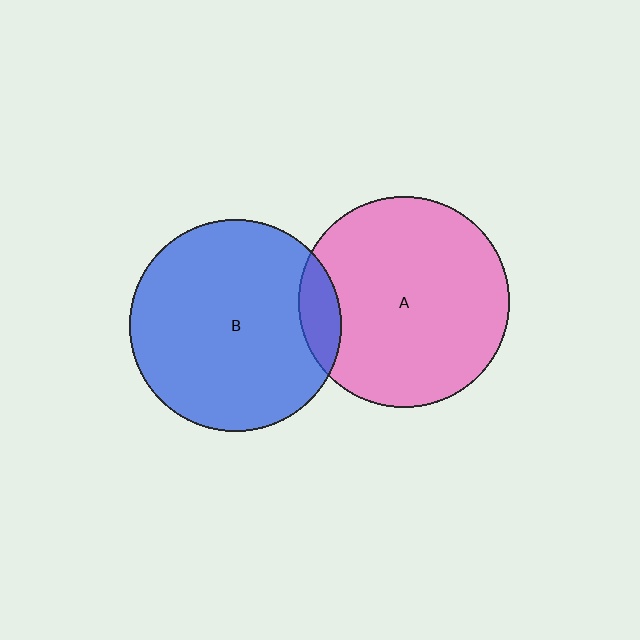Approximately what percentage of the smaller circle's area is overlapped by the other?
Approximately 10%.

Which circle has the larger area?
Circle B (blue).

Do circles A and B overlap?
Yes.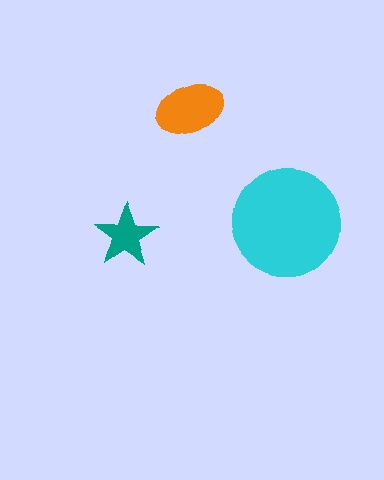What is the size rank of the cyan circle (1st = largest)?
1st.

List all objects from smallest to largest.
The teal star, the orange ellipse, the cyan circle.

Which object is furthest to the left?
The teal star is leftmost.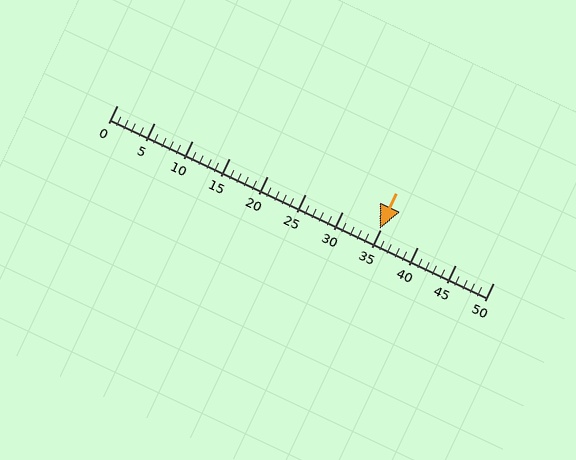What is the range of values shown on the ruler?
The ruler shows values from 0 to 50.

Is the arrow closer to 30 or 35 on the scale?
The arrow is closer to 35.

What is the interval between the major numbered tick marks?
The major tick marks are spaced 5 units apart.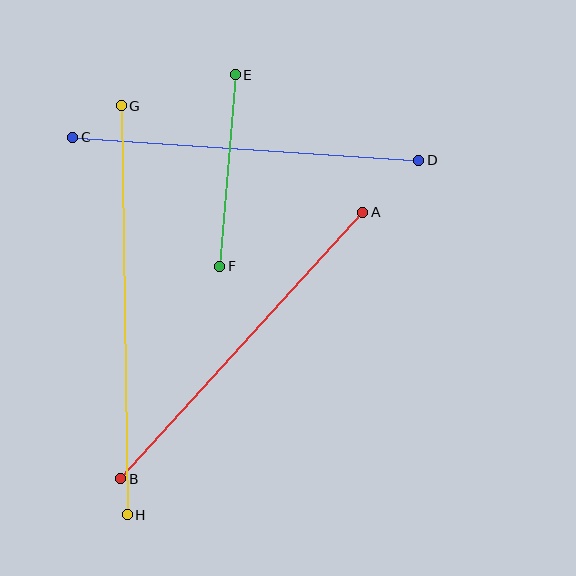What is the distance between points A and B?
The distance is approximately 360 pixels.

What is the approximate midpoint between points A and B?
The midpoint is at approximately (242, 346) pixels.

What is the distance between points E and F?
The distance is approximately 192 pixels.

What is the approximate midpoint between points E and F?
The midpoint is at approximately (227, 170) pixels.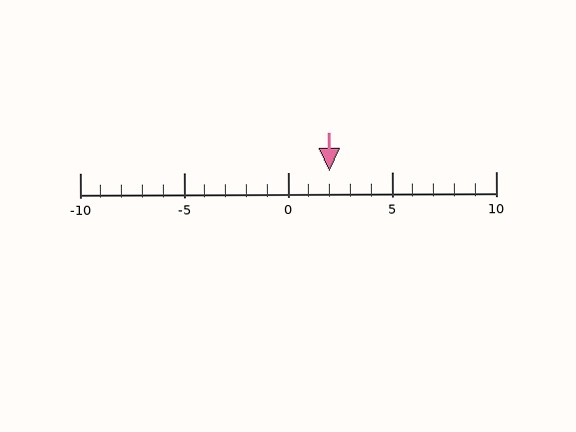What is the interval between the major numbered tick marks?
The major tick marks are spaced 5 units apart.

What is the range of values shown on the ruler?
The ruler shows values from -10 to 10.